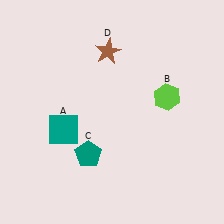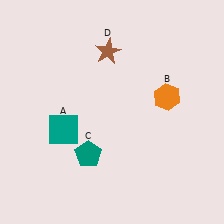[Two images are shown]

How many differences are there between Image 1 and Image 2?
There is 1 difference between the two images.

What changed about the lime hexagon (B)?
In Image 1, B is lime. In Image 2, it changed to orange.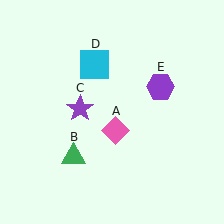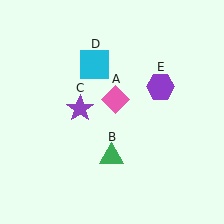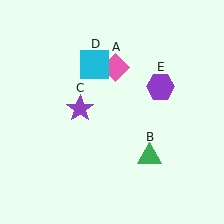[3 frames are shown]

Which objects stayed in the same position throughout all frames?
Purple star (object C) and cyan square (object D) and purple hexagon (object E) remained stationary.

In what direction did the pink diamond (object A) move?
The pink diamond (object A) moved up.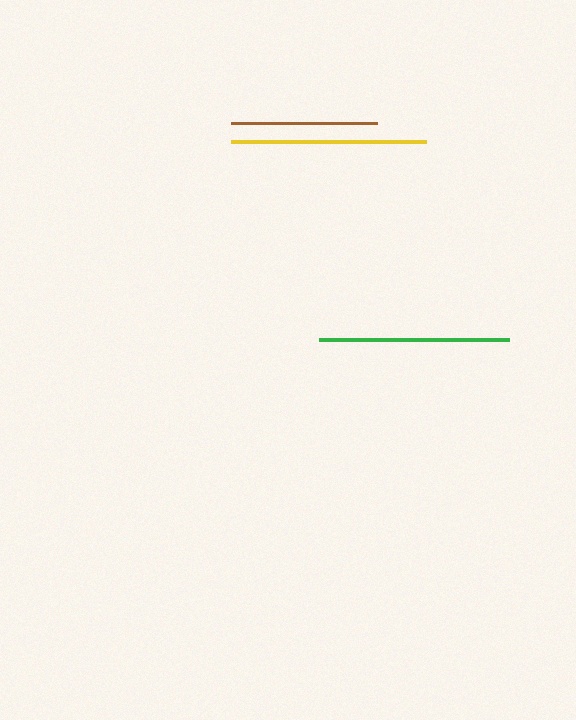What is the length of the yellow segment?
The yellow segment is approximately 195 pixels long.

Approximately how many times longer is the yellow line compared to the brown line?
The yellow line is approximately 1.3 times the length of the brown line.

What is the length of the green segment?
The green segment is approximately 190 pixels long.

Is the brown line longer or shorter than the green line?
The green line is longer than the brown line.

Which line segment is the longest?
The yellow line is the longest at approximately 195 pixels.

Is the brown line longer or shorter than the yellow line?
The yellow line is longer than the brown line.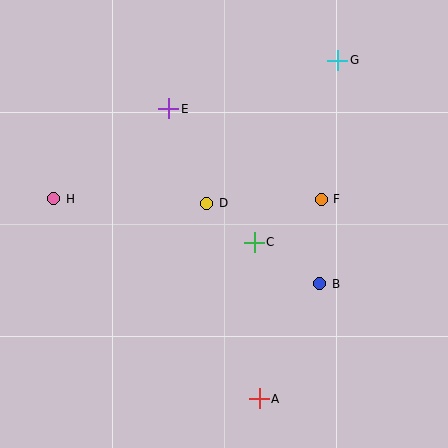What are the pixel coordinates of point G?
Point G is at (338, 60).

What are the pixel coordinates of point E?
Point E is at (169, 109).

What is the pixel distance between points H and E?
The distance between H and E is 146 pixels.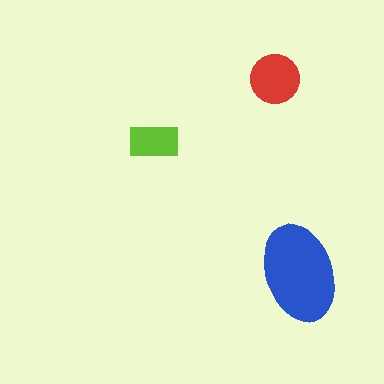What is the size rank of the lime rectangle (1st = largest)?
3rd.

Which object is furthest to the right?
The blue ellipse is rightmost.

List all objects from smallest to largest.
The lime rectangle, the red circle, the blue ellipse.